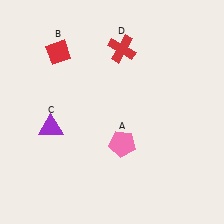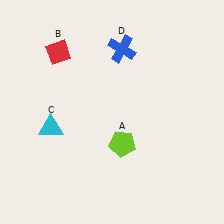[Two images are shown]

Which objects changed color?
A changed from pink to lime. C changed from purple to cyan. D changed from red to blue.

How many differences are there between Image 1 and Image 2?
There are 3 differences between the two images.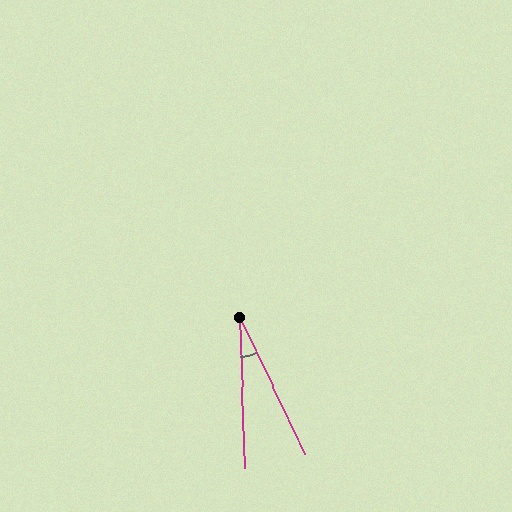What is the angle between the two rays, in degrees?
Approximately 23 degrees.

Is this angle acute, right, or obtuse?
It is acute.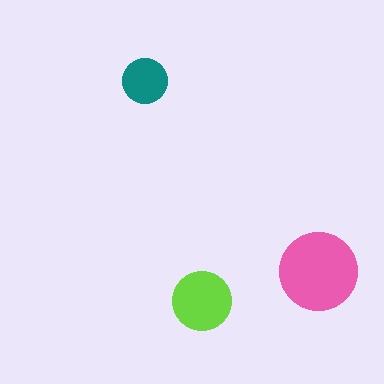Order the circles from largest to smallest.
the pink one, the lime one, the teal one.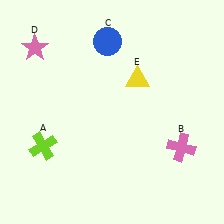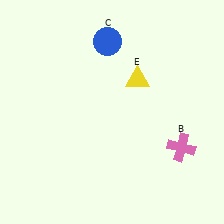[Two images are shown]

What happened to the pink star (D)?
The pink star (D) was removed in Image 2. It was in the top-left area of Image 1.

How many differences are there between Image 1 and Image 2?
There are 2 differences between the two images.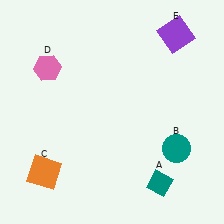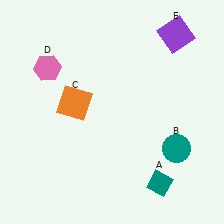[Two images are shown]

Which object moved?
The orange square (C) moved up.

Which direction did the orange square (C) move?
The orange square (C) moved up.